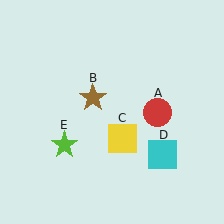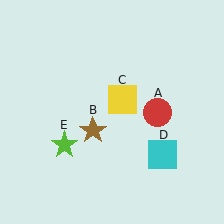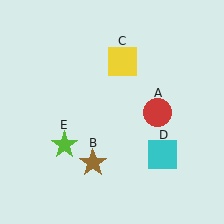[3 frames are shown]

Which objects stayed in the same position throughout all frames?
Red circle (object A) and cyan square (object D) and lime star (object E) remained stationary.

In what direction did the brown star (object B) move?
The brown star (object B) moved down.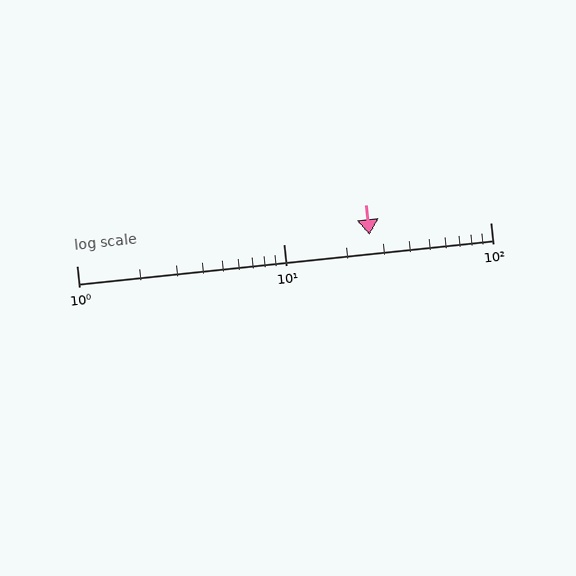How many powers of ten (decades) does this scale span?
The scale spans 2 decades, from 1 to 100.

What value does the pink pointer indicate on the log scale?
The pointer indicates approximately 26.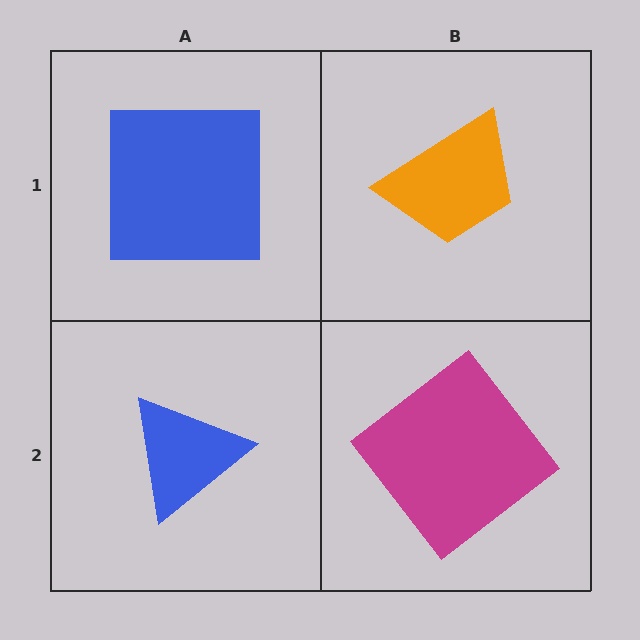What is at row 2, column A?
A blue triangle.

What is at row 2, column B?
A magenta diamond.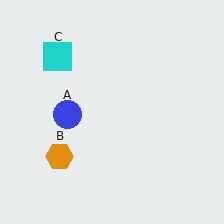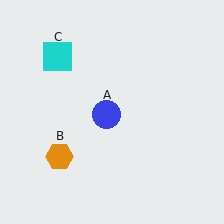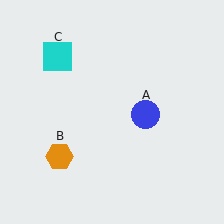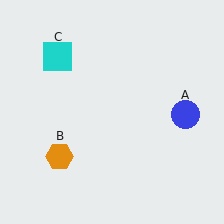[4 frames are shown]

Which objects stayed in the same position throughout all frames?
Orange hexagon (object B) and cyan square (object C) remained stationary.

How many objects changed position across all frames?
1 object changed position: blue circle (object A).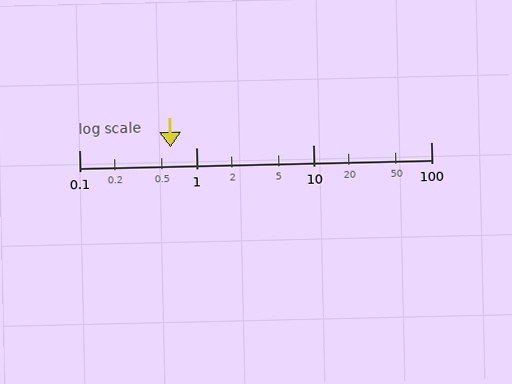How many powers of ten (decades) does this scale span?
The scale spans 3 decades, from 0.1 to 100.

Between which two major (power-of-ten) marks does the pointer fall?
The pointer is between 0.1 and 1.